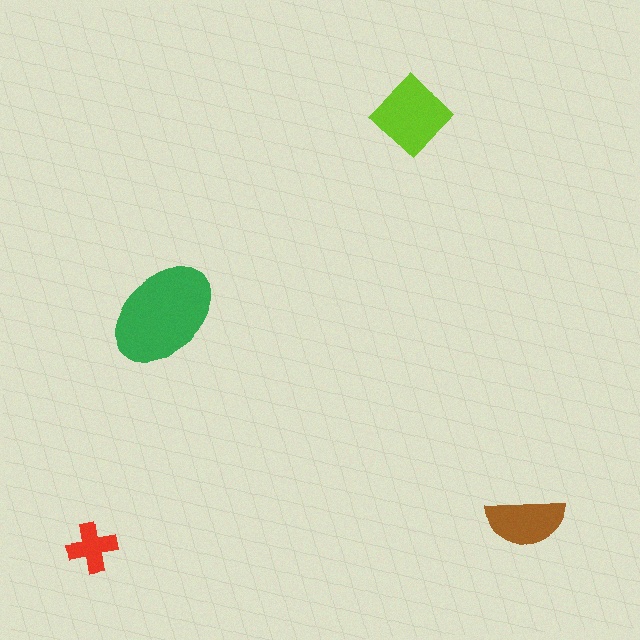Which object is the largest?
The green ellipse.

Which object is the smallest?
The red cross.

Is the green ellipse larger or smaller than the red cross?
Larger.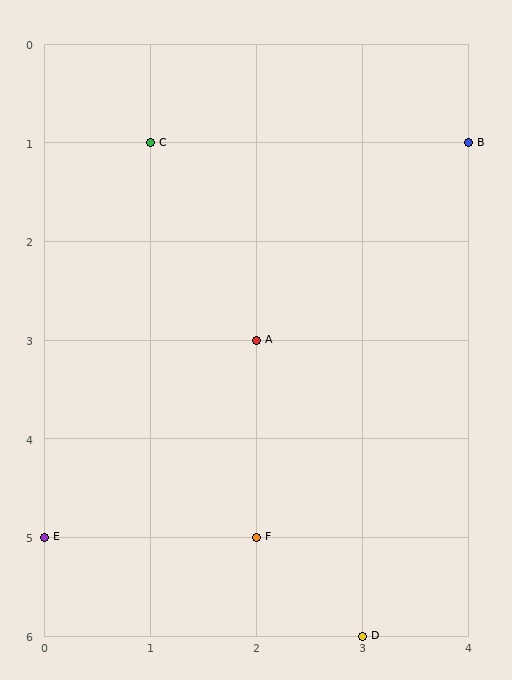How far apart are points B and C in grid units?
Points B and C are 3 columns apart.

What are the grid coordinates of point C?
Point C is at grid coordinates (1, 1).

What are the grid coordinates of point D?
Point D is at grid coordinates (3, 6).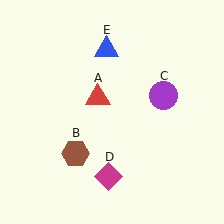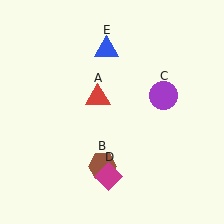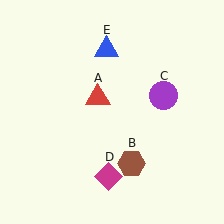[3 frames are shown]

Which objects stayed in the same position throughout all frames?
Red triangle (object A) and purple circle (object C) and magenta diamond (object D) and blue triangle (object E) remained stationary.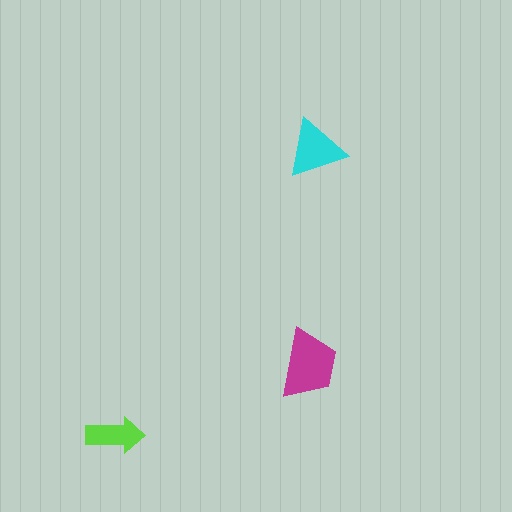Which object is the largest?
The magenta trapezoid.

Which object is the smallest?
The lime arrow.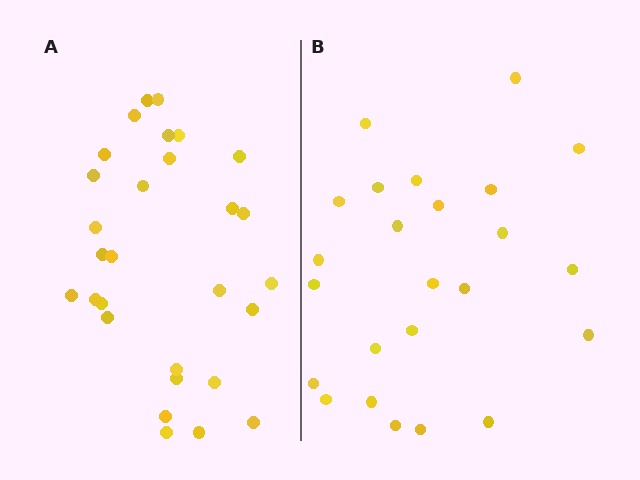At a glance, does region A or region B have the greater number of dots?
Region A (the left region) has more dots.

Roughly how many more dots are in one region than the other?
Region A has about 5 more dots than region B.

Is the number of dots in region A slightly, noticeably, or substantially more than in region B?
Region A has only slightly more — the two regions are fairly close. The ratio is roughly 1.2 to 1.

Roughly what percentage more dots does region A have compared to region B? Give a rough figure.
About 20% more.